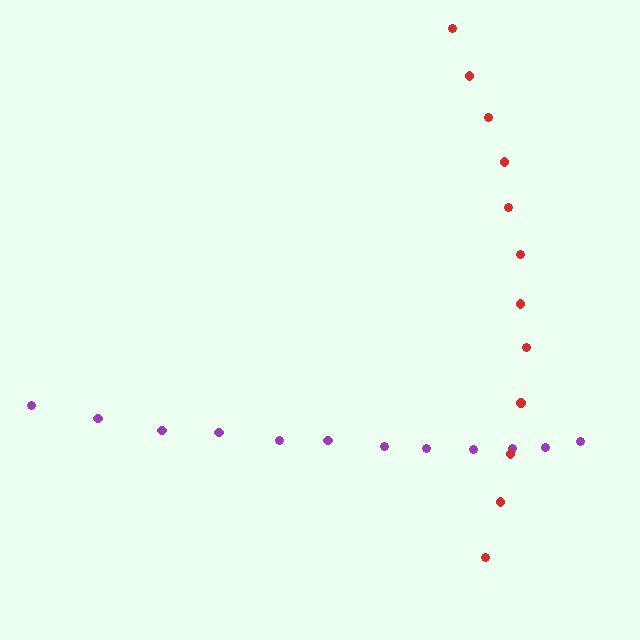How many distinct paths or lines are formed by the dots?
There are 2 distinct paths.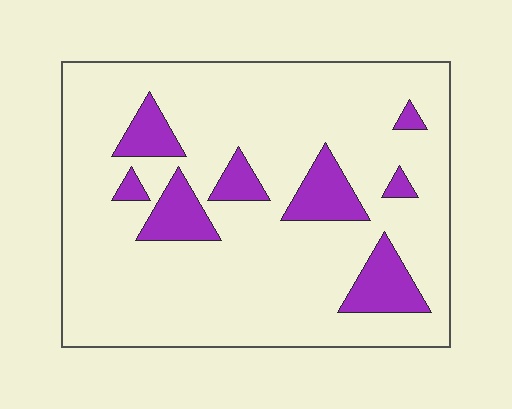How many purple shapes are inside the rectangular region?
8.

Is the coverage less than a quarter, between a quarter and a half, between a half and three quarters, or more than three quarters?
Less than a quarter.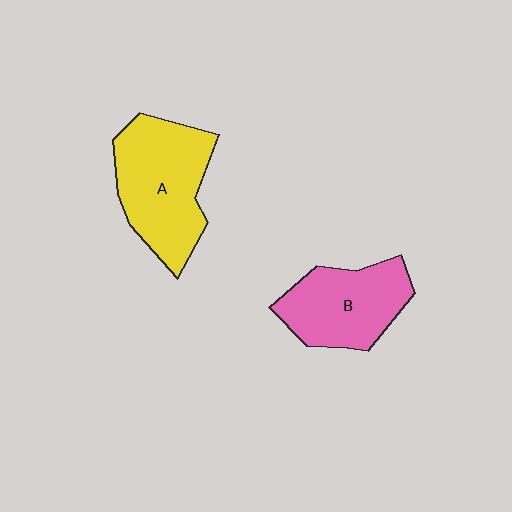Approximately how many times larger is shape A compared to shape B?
Approximately 1.2 times.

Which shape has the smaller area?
Shape B (pink).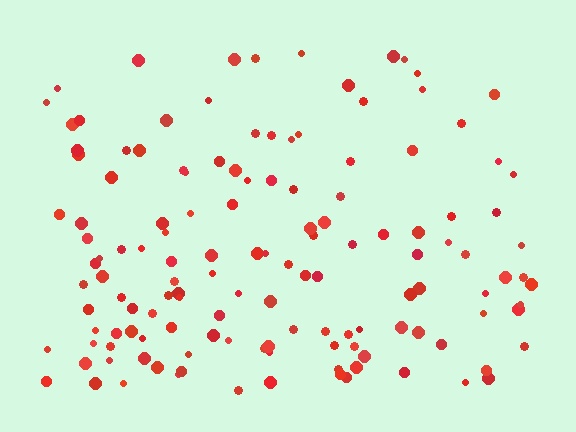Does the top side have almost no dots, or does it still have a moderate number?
Still a moderate number, just noticeably fewer than the bottom.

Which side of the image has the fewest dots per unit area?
The top.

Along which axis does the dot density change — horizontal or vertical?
Vertical.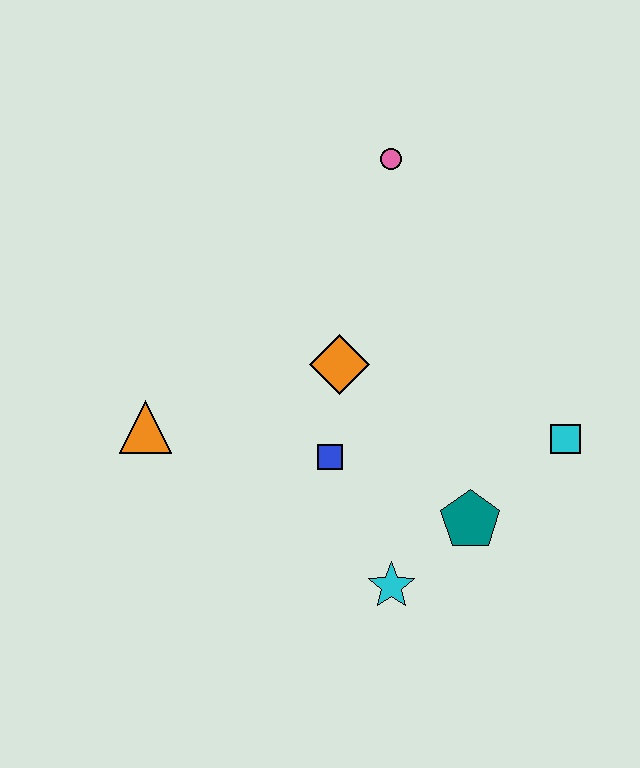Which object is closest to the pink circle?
The orange diamond is closest to the pink circle.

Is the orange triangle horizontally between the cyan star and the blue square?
No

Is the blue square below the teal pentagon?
No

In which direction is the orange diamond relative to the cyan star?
The orange diamond is above the cyan star.